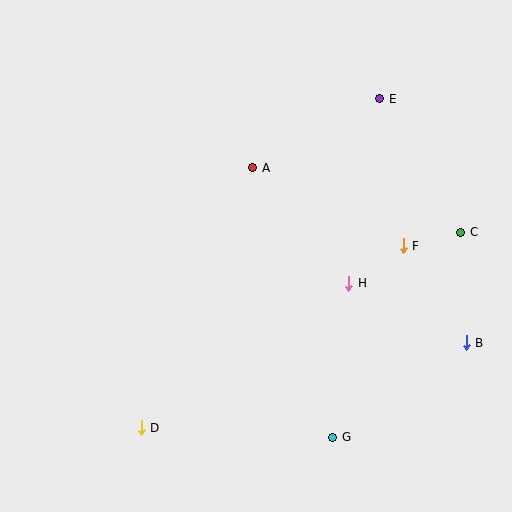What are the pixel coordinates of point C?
Point C is at (461, 232).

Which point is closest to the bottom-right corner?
Point B is closest to the bottom-right corner.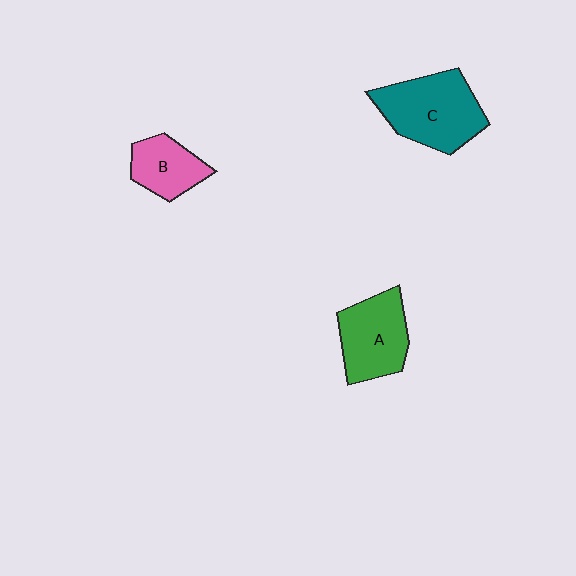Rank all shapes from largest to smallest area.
From largest to smallest: C (teal), A (green), B (pink).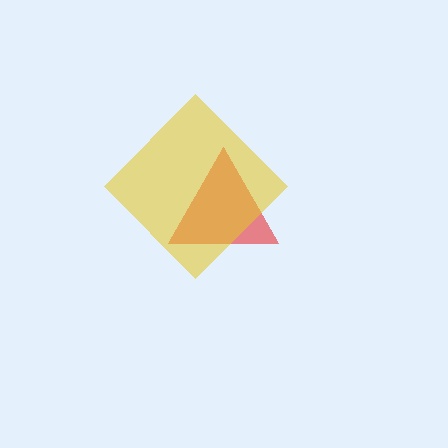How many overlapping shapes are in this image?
There are 2 overlapping shapes in the image.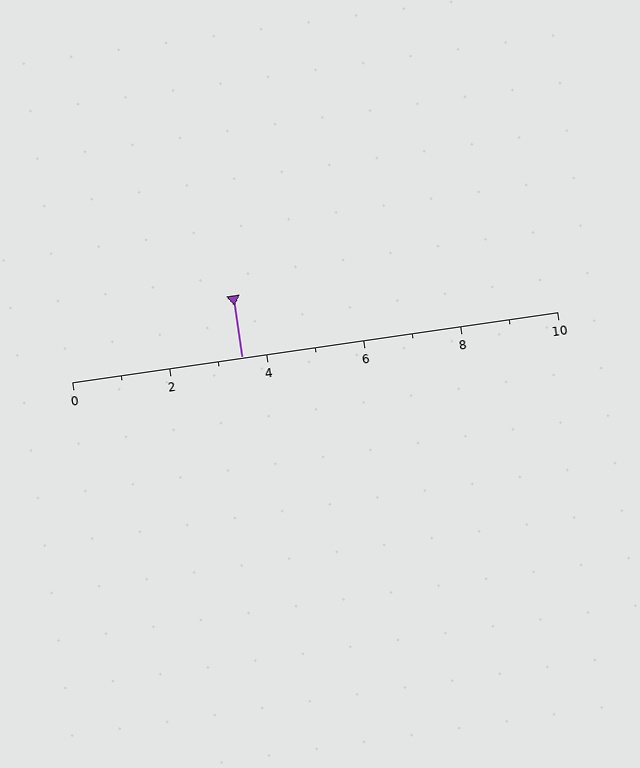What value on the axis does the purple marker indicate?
The marker indicates approximately 3.5.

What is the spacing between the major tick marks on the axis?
The major ticks are spaced 2 apart.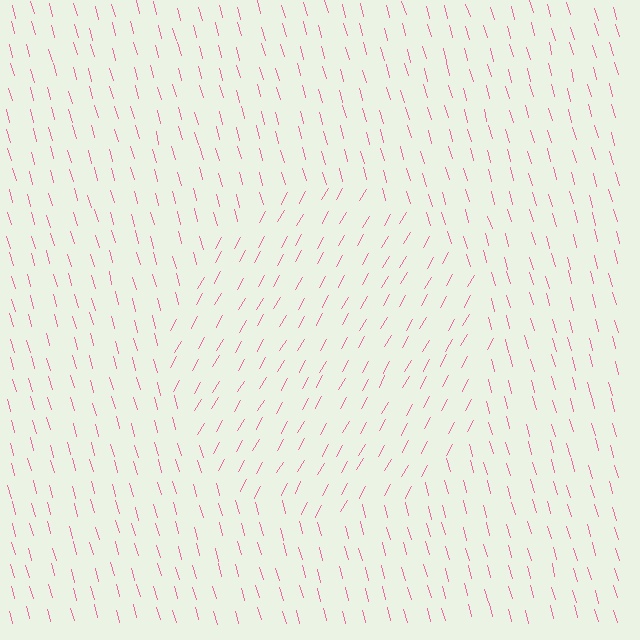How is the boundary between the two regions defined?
The boundary is defined purely by a change in line orientation (approximately 45 degrees difference). All lines are the same color and thickness.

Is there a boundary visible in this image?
Yes, there is a texture boundary formed by a change in line orientation.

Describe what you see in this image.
The image is filled with small pink line segments. A circle region in the image has lines oriented differently from the surrounding lines, creating a visible texture boundary.